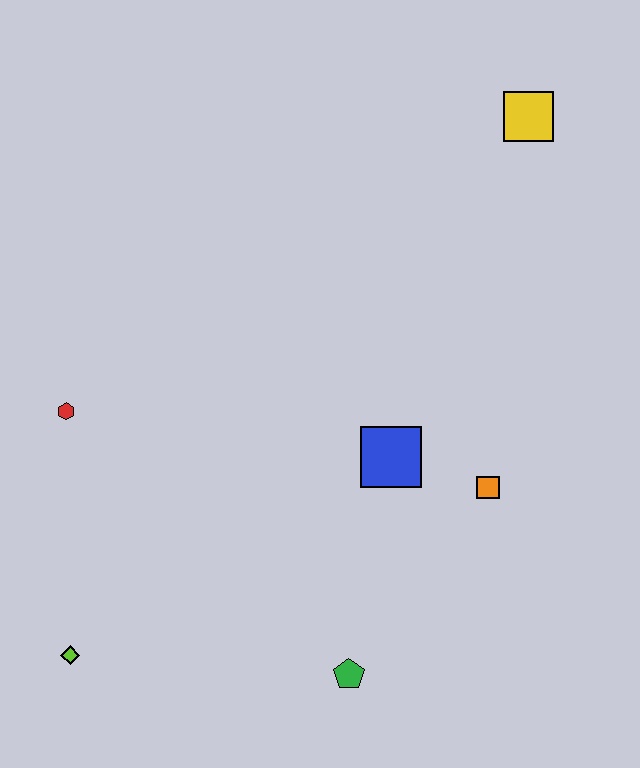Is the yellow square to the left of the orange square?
No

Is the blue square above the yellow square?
No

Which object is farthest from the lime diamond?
The yellow square is farthest from the lime diamond.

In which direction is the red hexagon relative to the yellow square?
The red hexagon is to the left of the yellow square.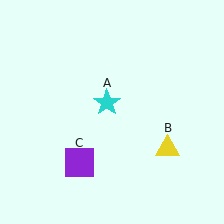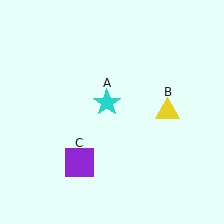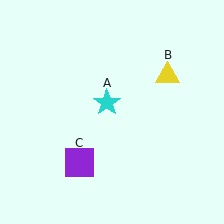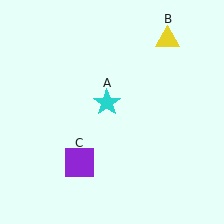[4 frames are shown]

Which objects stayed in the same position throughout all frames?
Cyan star (object A) and purple square (object C) remained stationary.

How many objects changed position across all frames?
1 object changed position: yellow triangle (object B).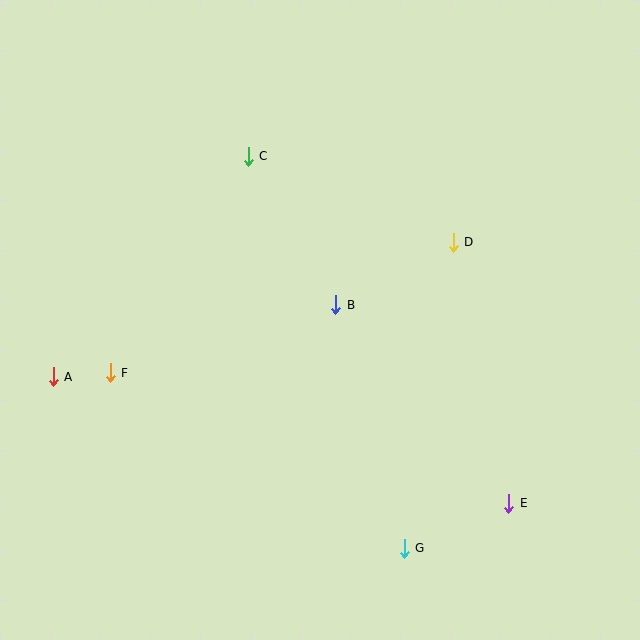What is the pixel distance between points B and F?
The distance between B and F is 236 pixels.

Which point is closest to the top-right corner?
Point D is closest to the top-right corner.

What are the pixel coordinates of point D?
Point D is at (453, 242).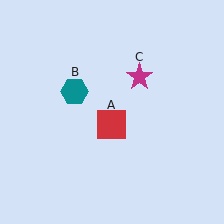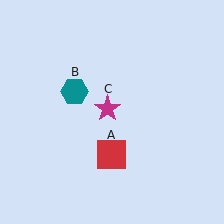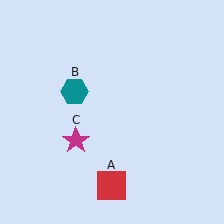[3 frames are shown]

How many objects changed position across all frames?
2 objects changed position: red square (object A), magenta star (object C).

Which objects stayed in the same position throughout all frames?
Teal hexagon (object B) remained stationary.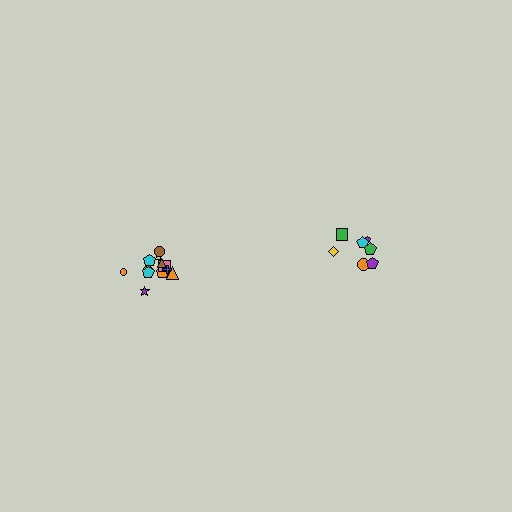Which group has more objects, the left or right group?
The left group.